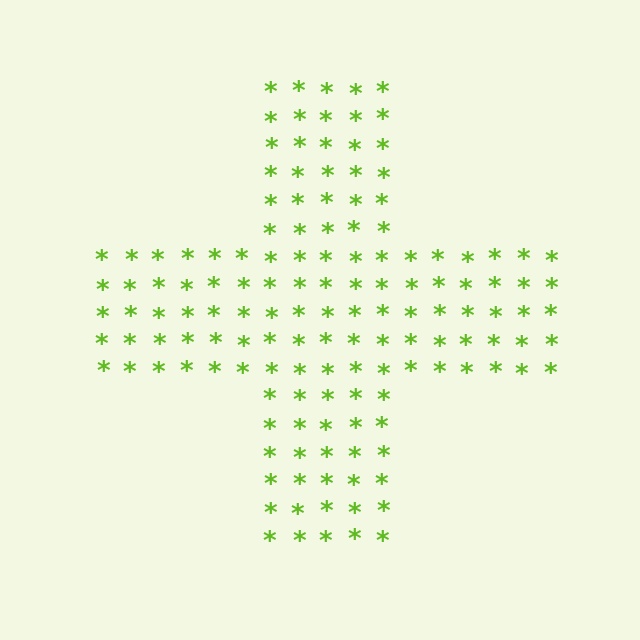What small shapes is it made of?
It is made of small asterisks.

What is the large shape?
The large shape is a cross.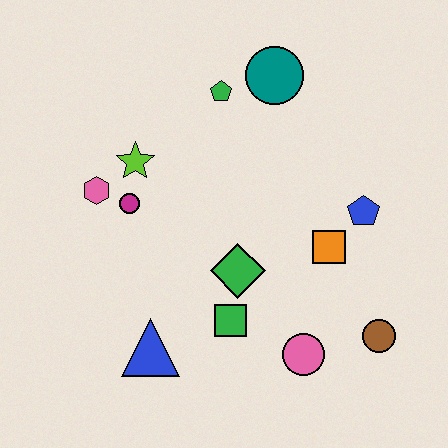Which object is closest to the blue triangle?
The green square is closest to the blue triangle.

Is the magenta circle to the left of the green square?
Yes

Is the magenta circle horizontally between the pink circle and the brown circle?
No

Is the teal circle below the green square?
No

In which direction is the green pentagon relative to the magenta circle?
The green pentagon is above the magenta circle.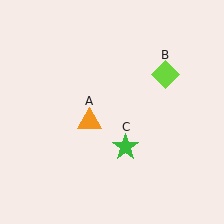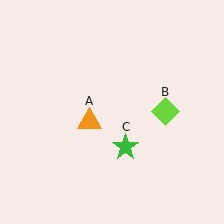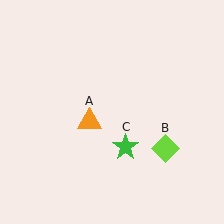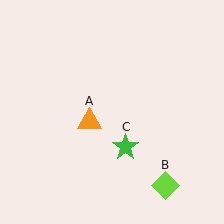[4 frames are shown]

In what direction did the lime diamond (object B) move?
The lime diamond (object B) moved down.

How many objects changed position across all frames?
1 object changed position: lime diamond (object B).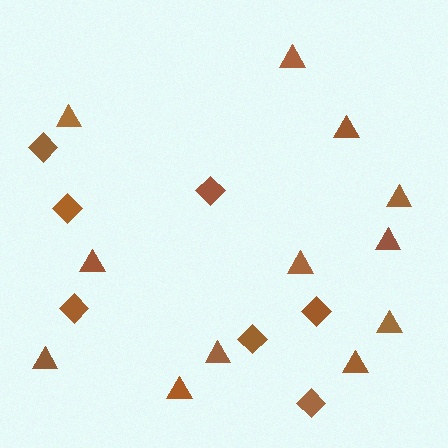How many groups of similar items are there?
There are 2 groups: one group of diamonds (7) and one group of triangles (12).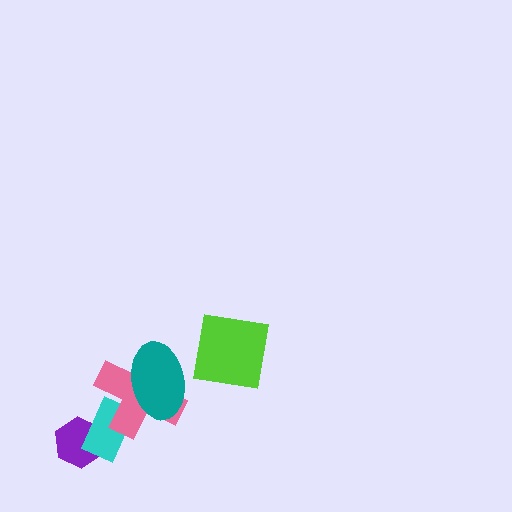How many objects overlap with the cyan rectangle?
2 objects overlap with the cyan rectangle.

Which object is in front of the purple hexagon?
The cyan rectangle is in front of the purple hexagon.